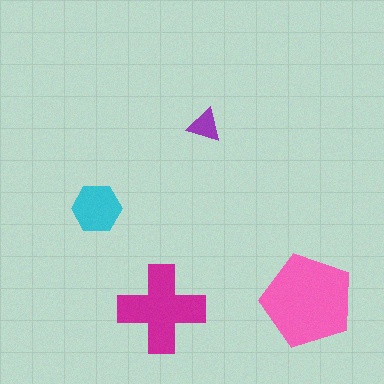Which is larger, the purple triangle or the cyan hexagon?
The cyan hexagon.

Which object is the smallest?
The purple triangle.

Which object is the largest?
The pink pentagon.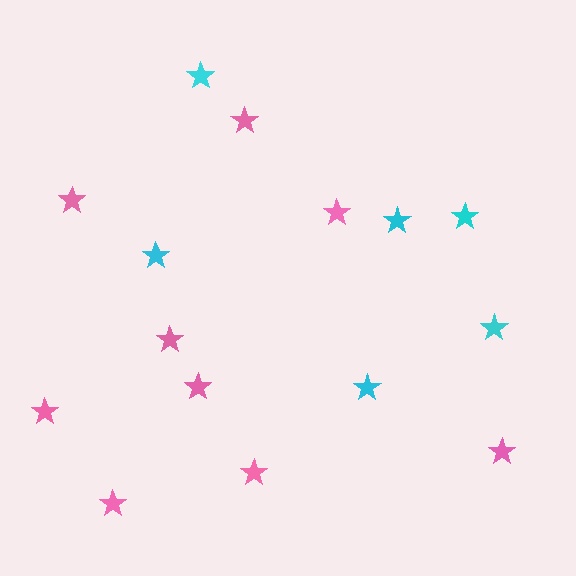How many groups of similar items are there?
There are 2 groups: one group of pink stars (9) and one group of cyan stars (6).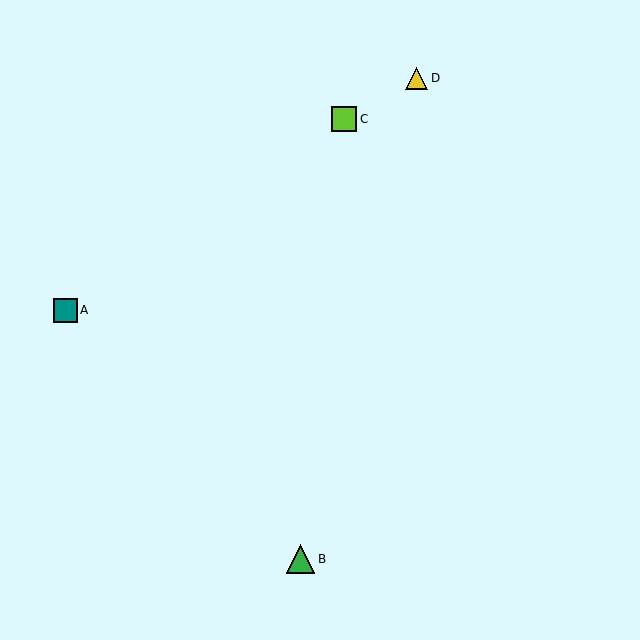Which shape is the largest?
The green triangle (labeled B) is the largest.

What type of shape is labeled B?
Shape B is a green triangle.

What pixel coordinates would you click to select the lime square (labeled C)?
Click at (344, 119) to select the lime square C.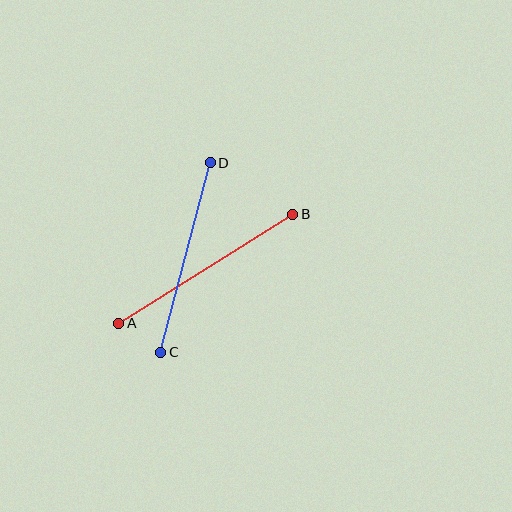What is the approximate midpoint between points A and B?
The midpoint is at approximately (206, 269) pixels.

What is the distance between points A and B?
The distance is approximately 205 pixels.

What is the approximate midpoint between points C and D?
The midpoint is at approximately (186, 257) pixels.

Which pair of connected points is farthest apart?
Points A and B are farthest apart.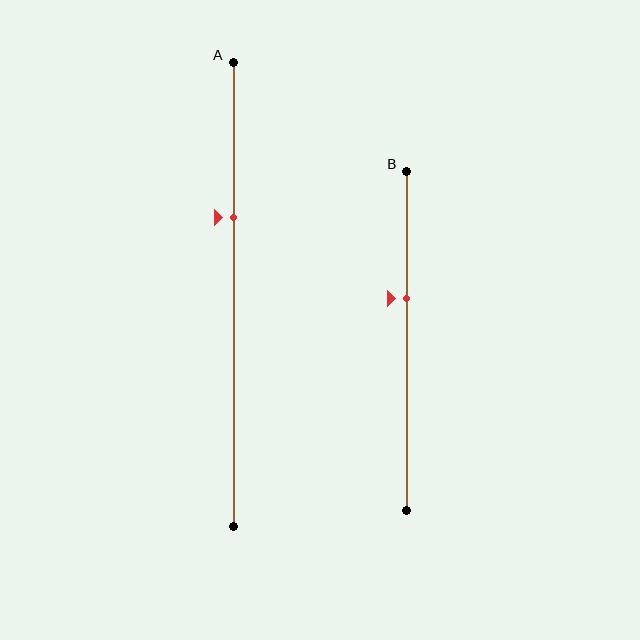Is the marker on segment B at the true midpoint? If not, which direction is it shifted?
No, the marker on segment B is shifted upward by about 13% of the segment length.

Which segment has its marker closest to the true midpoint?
Segment B has its marker closest to the true midpoint.